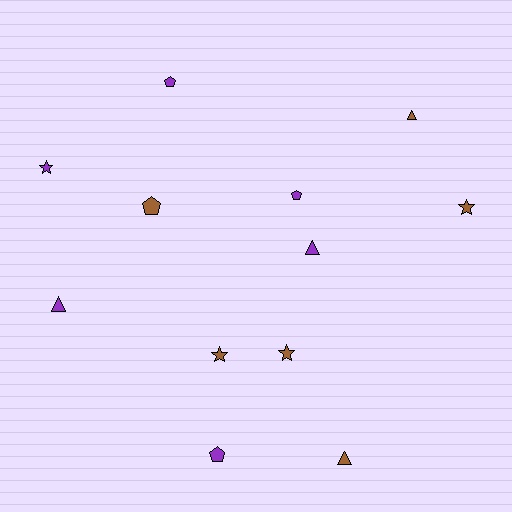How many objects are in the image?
There are 12 objects.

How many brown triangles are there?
There are 2 brown triangles.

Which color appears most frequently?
Purple, with 6 objects.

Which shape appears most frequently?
Star, with 4 objects.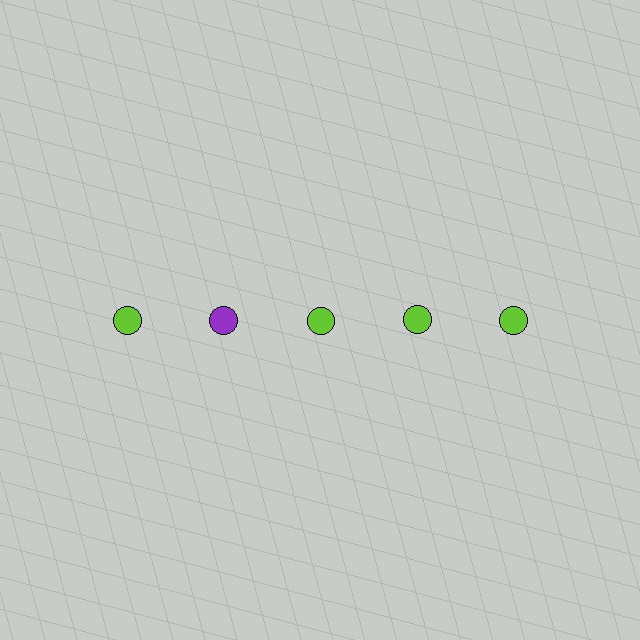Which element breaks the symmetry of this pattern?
The purple circle in the top row, second from left column breaks the symmetry. All other shapes are lime circles.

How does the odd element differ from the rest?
It has a different color: purple instead of lime.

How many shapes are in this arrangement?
There are 5 shapes arranged in a grid pattern.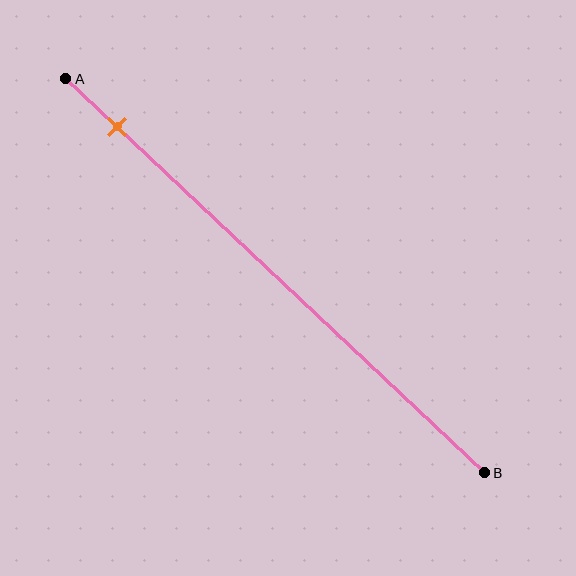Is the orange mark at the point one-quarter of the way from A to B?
No, the mark is at about 10% from A, not at the 25% one-quarter point.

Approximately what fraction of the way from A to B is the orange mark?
The orange mark is approximately 10% of the way from A to B.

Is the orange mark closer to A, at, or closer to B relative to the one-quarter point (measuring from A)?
The orange mark is closer to point A than the one-quarter point of segment AB.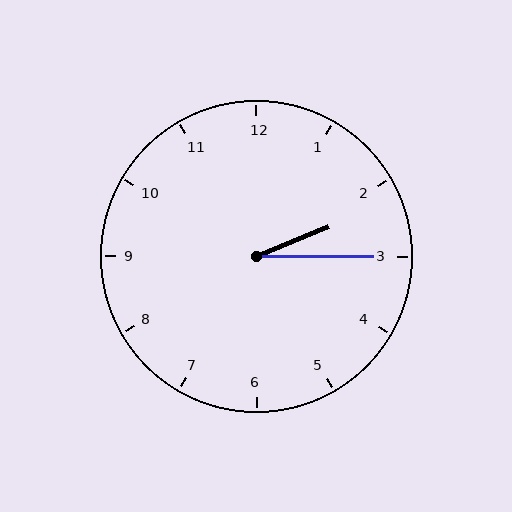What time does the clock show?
2:15.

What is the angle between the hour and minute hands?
Approximately 22 degrees.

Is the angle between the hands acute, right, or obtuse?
It is acute.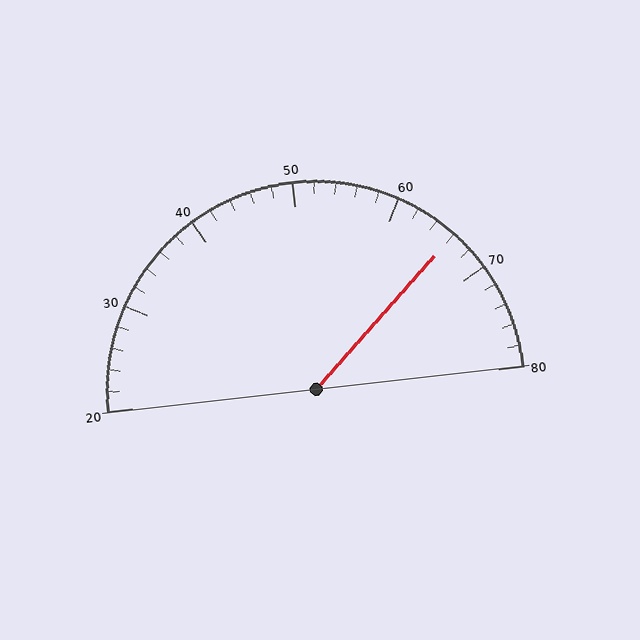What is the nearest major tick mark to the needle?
The nearest major tick mark is 70.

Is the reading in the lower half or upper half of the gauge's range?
The reading is in the upper half of the range (20 to 80).